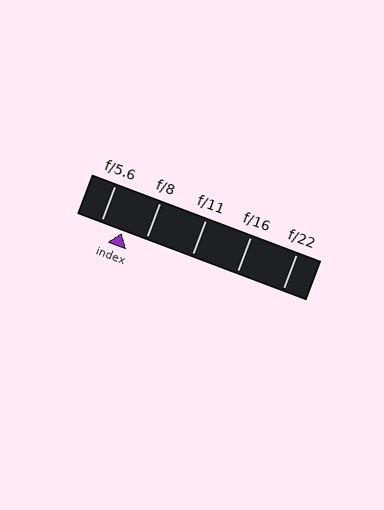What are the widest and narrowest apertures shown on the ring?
The widest aperture shown is f/5.6 and the narrowest is f/22.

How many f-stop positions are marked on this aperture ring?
There are 5 f-stop positions marked.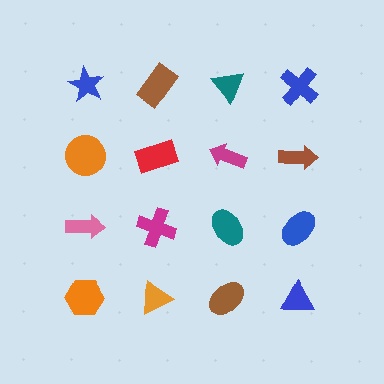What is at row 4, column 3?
A brown ellipse.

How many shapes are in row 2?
4 shapes.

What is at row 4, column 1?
An orange hexagon.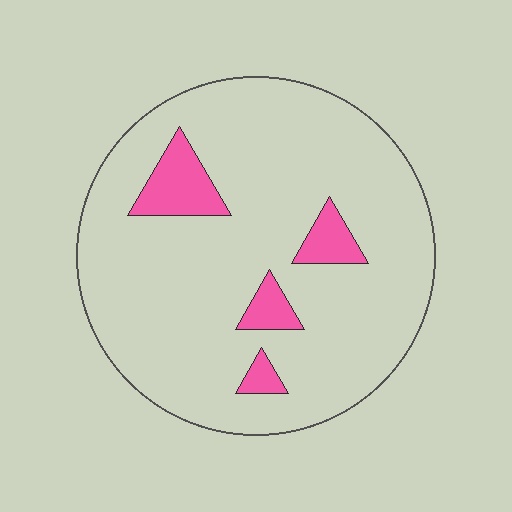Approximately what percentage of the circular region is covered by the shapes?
Approximately 10%.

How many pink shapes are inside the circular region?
4.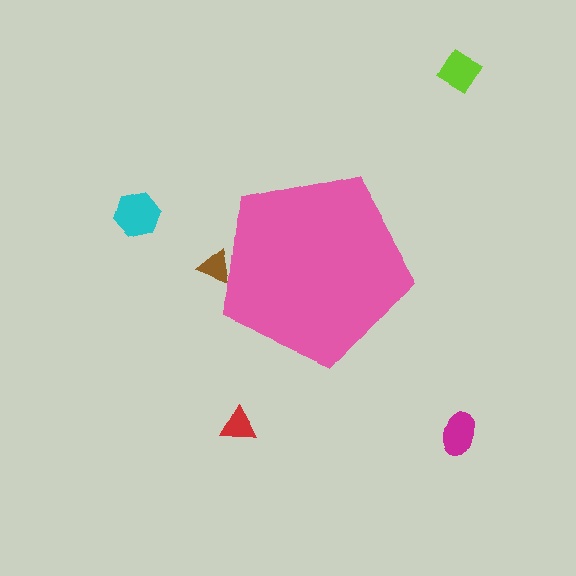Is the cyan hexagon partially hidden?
No, the cyan hexagon is fully visible.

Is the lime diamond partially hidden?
No, the lime diamond is fully visible.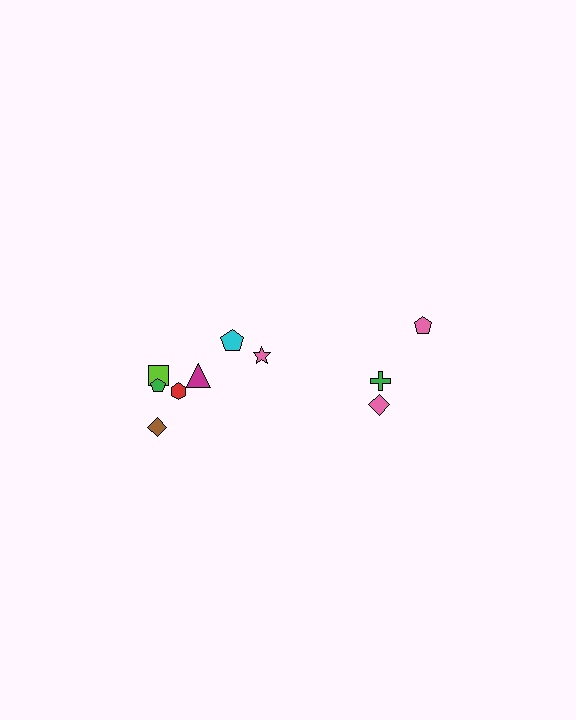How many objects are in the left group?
There are 7 objects.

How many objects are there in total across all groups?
There are 10 objects.